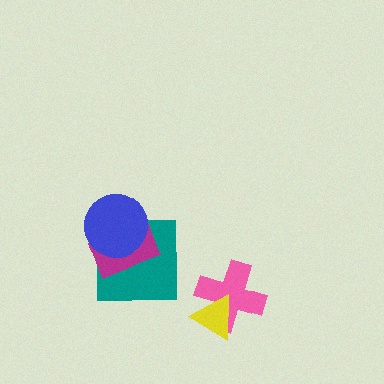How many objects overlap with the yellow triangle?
1 object overlaps with the yellow triangle.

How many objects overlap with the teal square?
2 objects overlap with the teal square.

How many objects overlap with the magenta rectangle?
2 objects overlap with the magenta rectangle.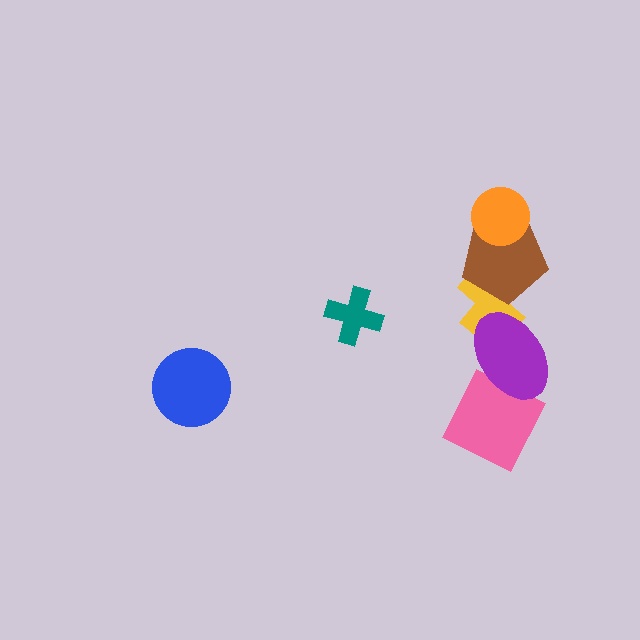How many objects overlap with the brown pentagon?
2 objects overlap with the brown pentagon.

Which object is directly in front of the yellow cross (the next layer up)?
The brown pentagon is directly in front of the yellow cross.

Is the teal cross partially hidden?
No, no other shape covers it.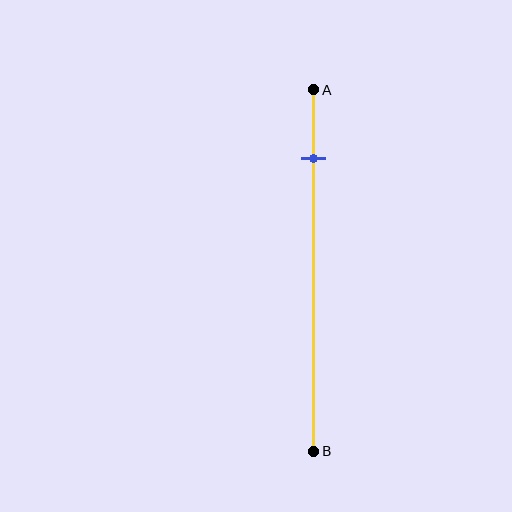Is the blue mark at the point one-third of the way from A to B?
No, the mark is at about 20% from A, not at the 33% one-third point.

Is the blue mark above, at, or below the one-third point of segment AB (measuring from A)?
The blue mark is above the one-third point of segment AB.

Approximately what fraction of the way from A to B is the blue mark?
The blue mark is approximately 20% of the way from A to B.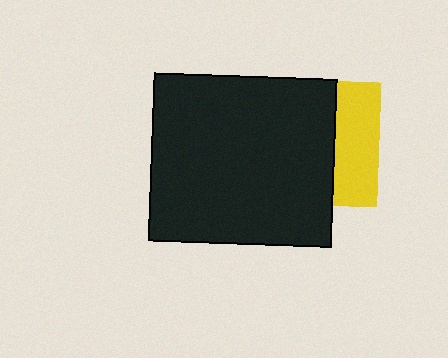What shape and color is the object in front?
The object in front is a black rectangle.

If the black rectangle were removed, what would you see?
You would see the complete yellow square.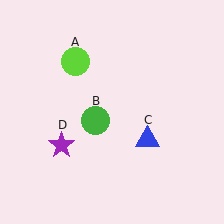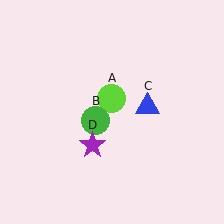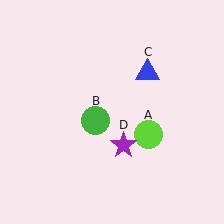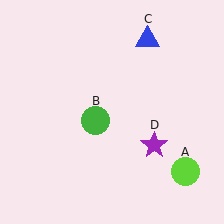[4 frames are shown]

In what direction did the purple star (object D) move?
The purple star (object D) moved right.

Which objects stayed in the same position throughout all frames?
Green circle (object B) remained stationary.